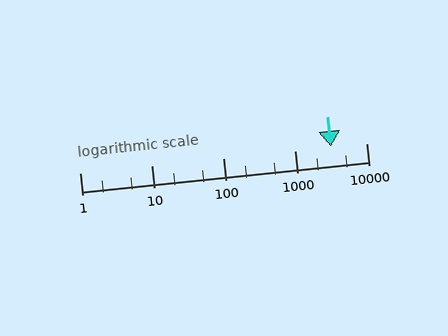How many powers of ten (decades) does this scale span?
The scale spans 4 decades, from 1 to 10000.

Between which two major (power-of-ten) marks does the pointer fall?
The pointer is between 1000 and 10000.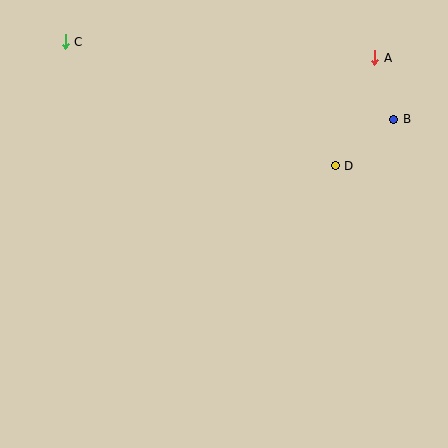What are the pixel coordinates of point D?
Point D is at (335, 166).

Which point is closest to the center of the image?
Point D at (335, 166) is closest to the center.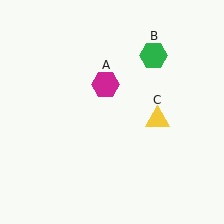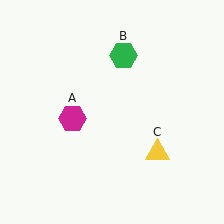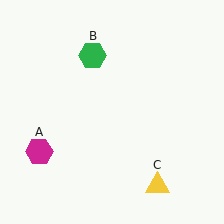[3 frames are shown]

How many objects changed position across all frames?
3 objects changed position: magenta hexagon (object A), green hexagon (object B), yellow triangle (object C).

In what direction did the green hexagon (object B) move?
The green hexagon (object B) moved left.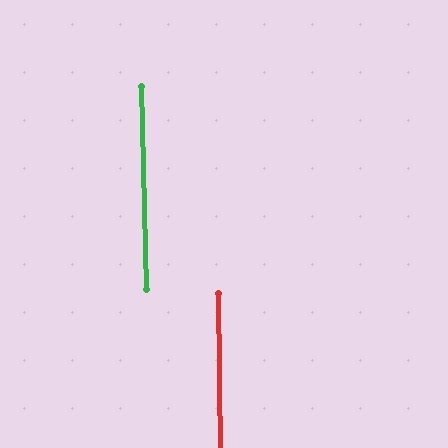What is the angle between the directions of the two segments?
Approximately 1 degree.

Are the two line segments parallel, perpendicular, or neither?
Parallel — their directions differ by only 0.9°.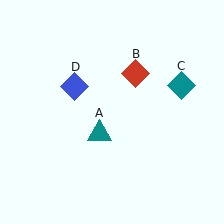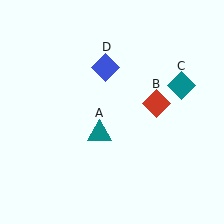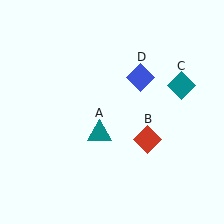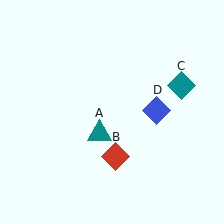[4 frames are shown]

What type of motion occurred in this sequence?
The red diamond (object B), blue diamond (object D) rotated clockwise around the center of the scene.